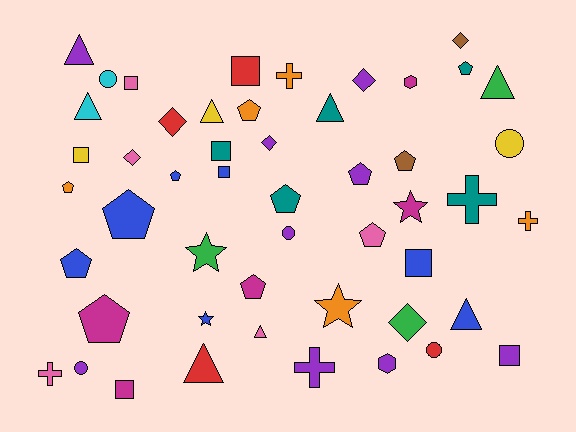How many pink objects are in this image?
There are 5 pink objects.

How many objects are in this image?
There are 50 objects.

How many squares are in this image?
There are 8 squares.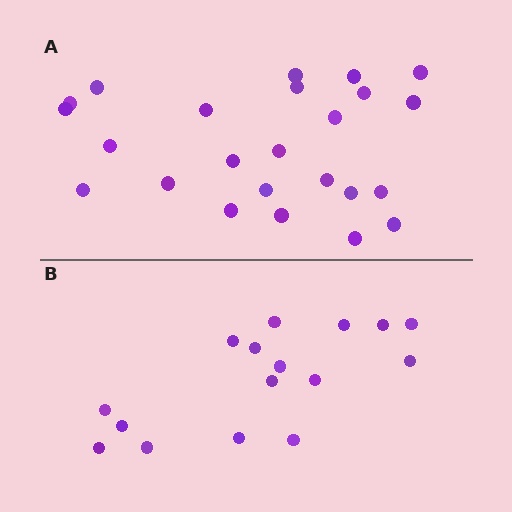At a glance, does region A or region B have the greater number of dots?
Region A (the top region) has more dots.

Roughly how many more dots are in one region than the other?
Region A has roughly 8 or so more dots than region B.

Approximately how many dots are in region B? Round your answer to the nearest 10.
About 20 dots. (The exact count is 16, which rounds to 20.)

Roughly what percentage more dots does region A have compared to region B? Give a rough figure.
About 50% more.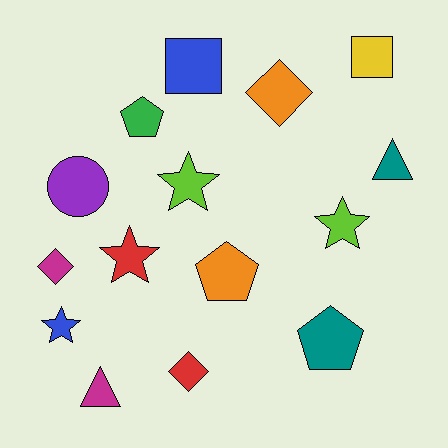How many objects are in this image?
There are 15 objects.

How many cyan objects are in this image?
There are no cyan objects.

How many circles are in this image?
There is 1 circle.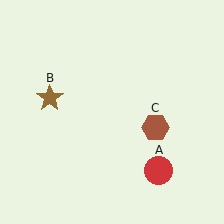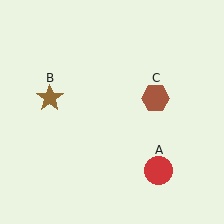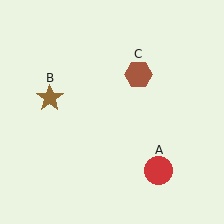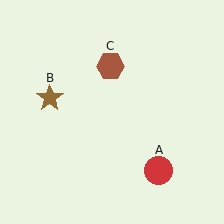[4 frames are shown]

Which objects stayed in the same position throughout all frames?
Red circle (object A) and brown star (object B) remained stationary.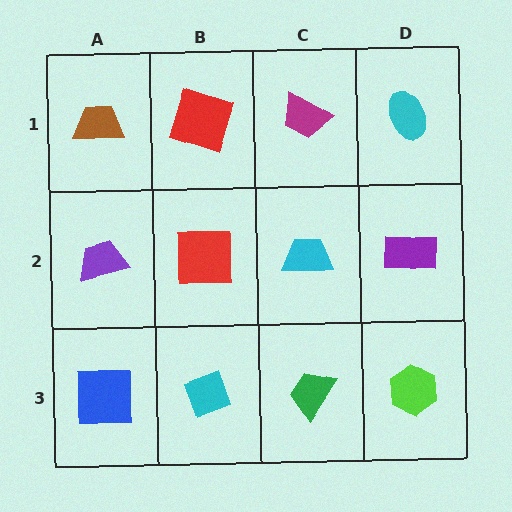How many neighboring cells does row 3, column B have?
3.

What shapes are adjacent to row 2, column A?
A brown trapezoid (row 1, column A), a blue square (row 3, column A), a red square (row 2, column B).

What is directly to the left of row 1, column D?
A magenta trapezoid.